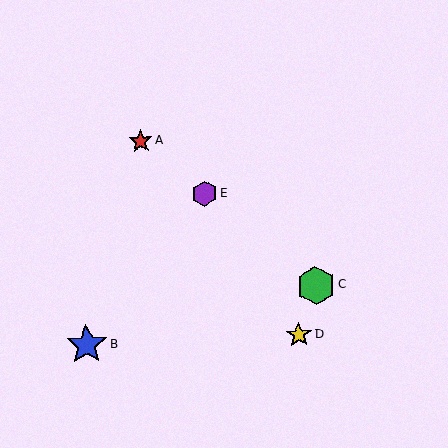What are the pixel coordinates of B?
Object B is at (87, 345).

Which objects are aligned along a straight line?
Objects A, C, E are aligned along a straight line.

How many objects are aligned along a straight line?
3 objects (A, C, E) are aligned along a straight line.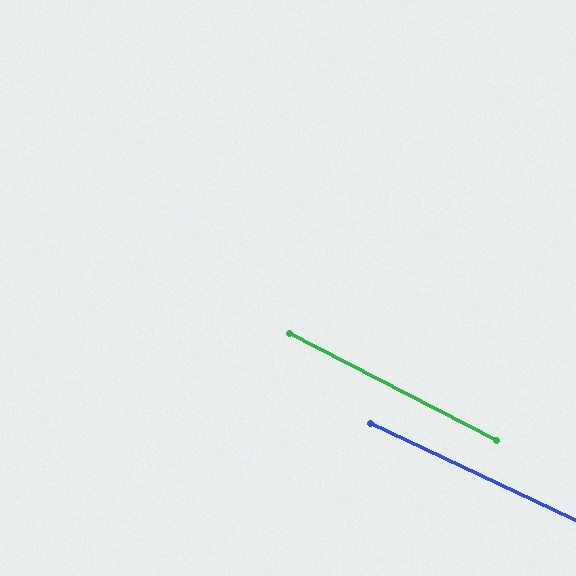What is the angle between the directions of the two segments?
Approximately 2 degrees.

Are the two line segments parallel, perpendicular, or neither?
Parallel — their directions differ by only 1.8°.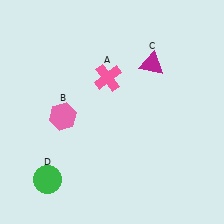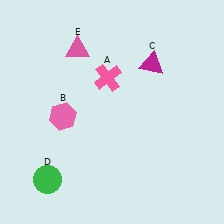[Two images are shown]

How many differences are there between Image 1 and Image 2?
There is 1 difference between the two images.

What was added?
A pink triangle (E) was added in Image 2.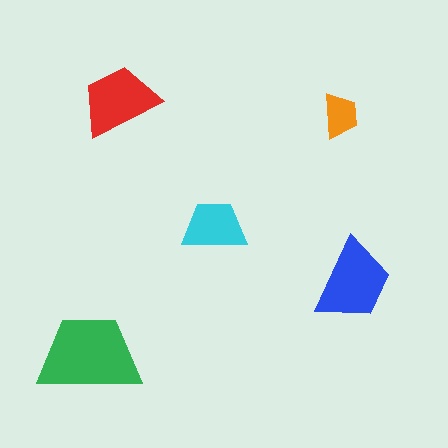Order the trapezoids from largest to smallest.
the green one, the blue one, the red one, the cyan one, the orange one.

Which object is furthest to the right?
The blue trapezoid is rightmost.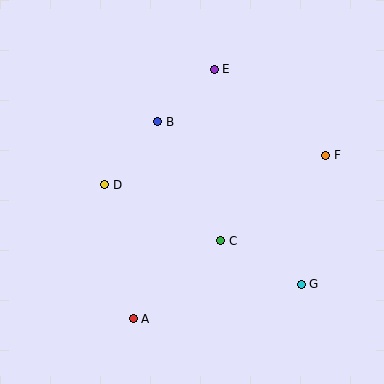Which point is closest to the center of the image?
Point C at (221, 241) is closest to the center.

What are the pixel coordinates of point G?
Point G is at (301, 284).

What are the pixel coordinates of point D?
Point D is at (105, 185).